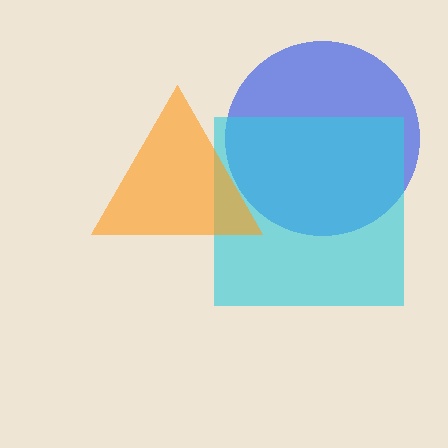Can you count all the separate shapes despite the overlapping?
Yes, there are 3 separate shapes.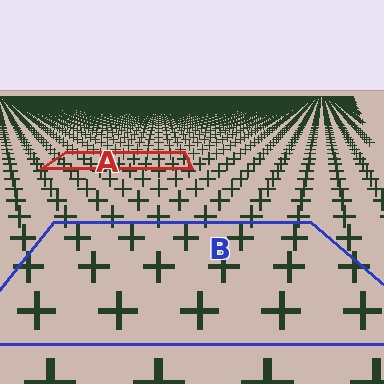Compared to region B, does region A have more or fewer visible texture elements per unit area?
Region A has more texture elements per unit area — they are packed more densely because it is farther away.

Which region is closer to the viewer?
Region B is closer. The texture elements there are larger and more spread out.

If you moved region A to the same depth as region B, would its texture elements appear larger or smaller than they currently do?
They would appear larger. At a closer depth, the same texture elements are projected at a bigger on-screen size.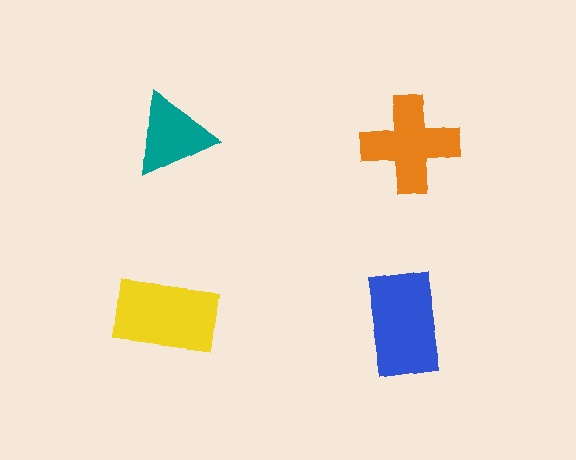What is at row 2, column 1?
A yellow rectangle.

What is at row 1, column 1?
A teal triangle.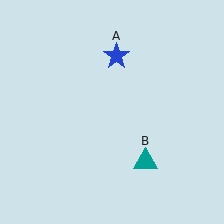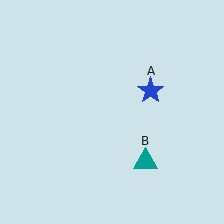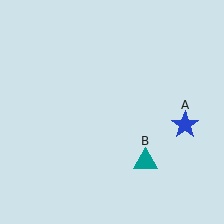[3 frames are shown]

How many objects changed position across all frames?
1 object changed position: blue star (object A).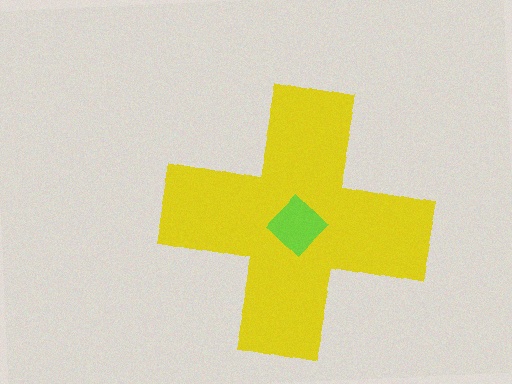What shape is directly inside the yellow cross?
The lime diamond.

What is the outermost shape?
The yellow cross.